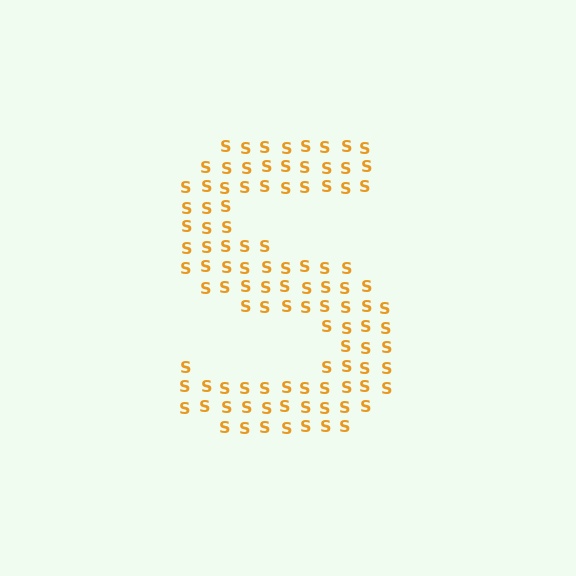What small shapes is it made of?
It is made of small letter S's.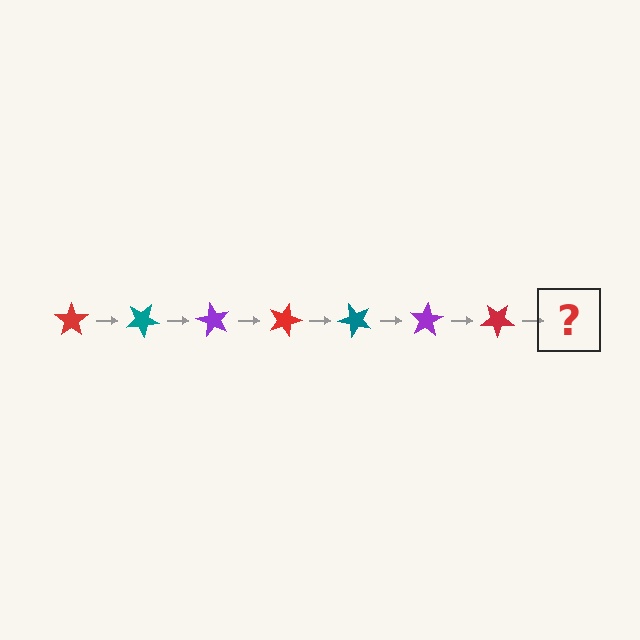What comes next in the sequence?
The next element should be a teal star, rotated 210 degrees from the start.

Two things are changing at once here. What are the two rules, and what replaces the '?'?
The two rules are that it rotates 30 degrees each step and the color cycles through red, teal, and purple. The '?' should be a teal star, rotated 210 degrees from the start.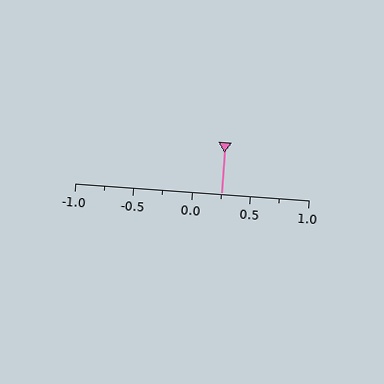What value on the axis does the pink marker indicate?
The marker indicates approximately 0.25.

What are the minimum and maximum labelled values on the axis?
The axis runs from -1.0 to 1.0.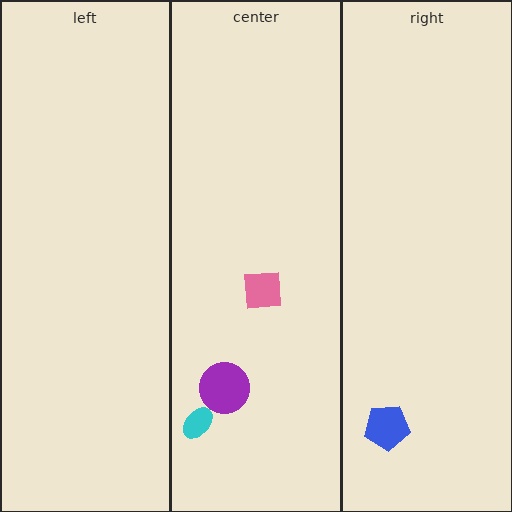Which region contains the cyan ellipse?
The center region.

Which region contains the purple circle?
The center region.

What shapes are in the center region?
The pink square, the cyan ellipse, the purple circle.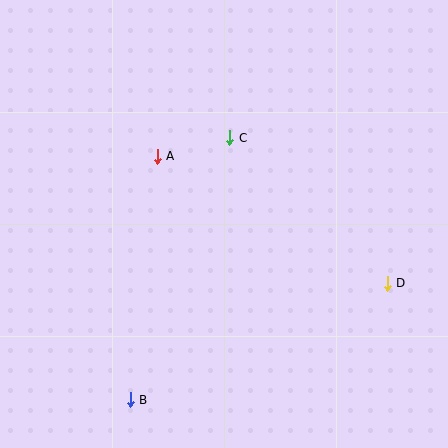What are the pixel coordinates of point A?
Point A is at (157, 156).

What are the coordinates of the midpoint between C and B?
The midpoint between C and B is at (180, 269).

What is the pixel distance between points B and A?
The distance between B and A is 245 pixels.